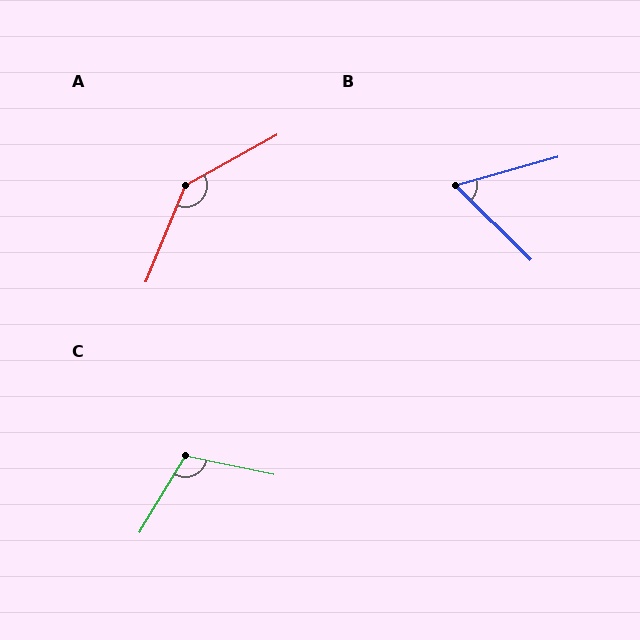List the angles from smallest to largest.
B (60°), C (109°), A (141°).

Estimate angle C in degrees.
Approximately 109 degrees.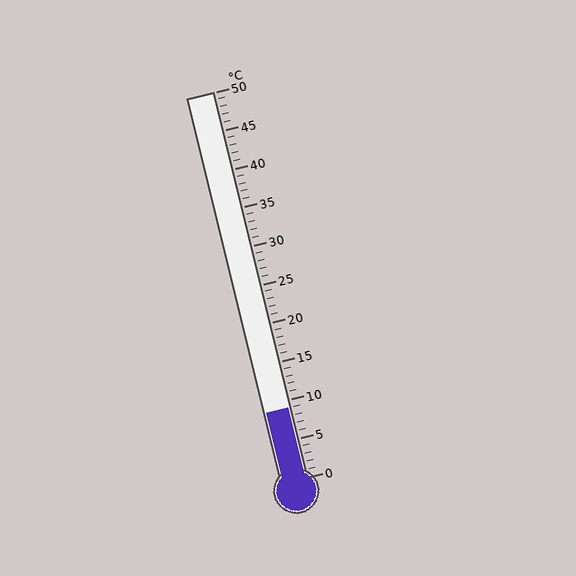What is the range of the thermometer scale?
The thermometer scale ranges from 0°C to 50°C.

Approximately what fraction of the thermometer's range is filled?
The thermometer is filled to approximately 20% of its range.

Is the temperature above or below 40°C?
The temperature is below 40°C.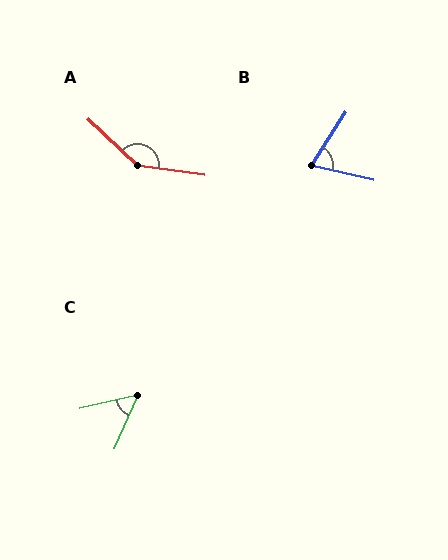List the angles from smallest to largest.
C (53°), B (71°), A (146°).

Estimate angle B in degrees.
Approximately 71 degrees.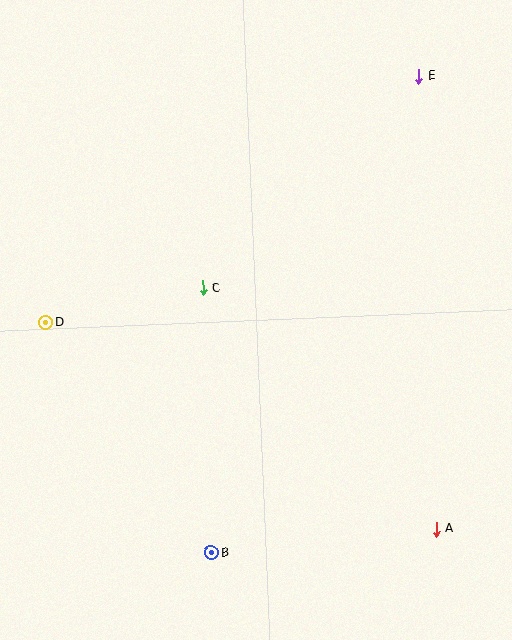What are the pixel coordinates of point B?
Point B is at (211, 553).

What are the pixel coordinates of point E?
Point E is at (419, 76).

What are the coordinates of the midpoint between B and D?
The midpoint between B and D is at (128, 438).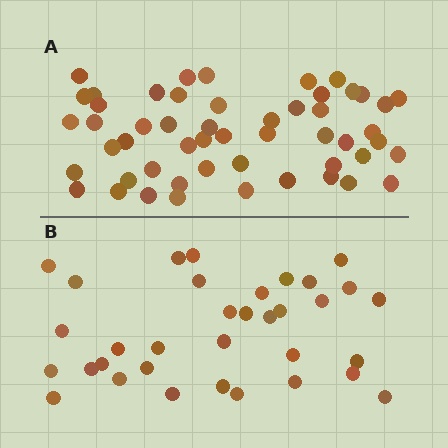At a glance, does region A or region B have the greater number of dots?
Region A (the top region) has more dots.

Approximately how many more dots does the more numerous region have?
Region A has approximately 20 more dots than region B.